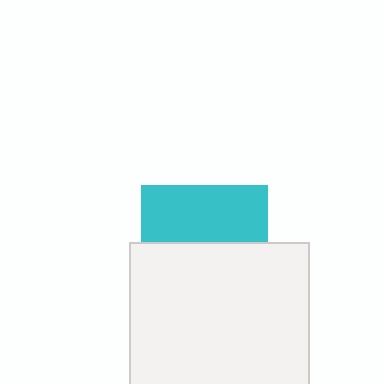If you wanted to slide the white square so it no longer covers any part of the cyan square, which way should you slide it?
Slide it down — that is the most direct way to separate the two shapes.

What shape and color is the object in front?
The object in front is a white square.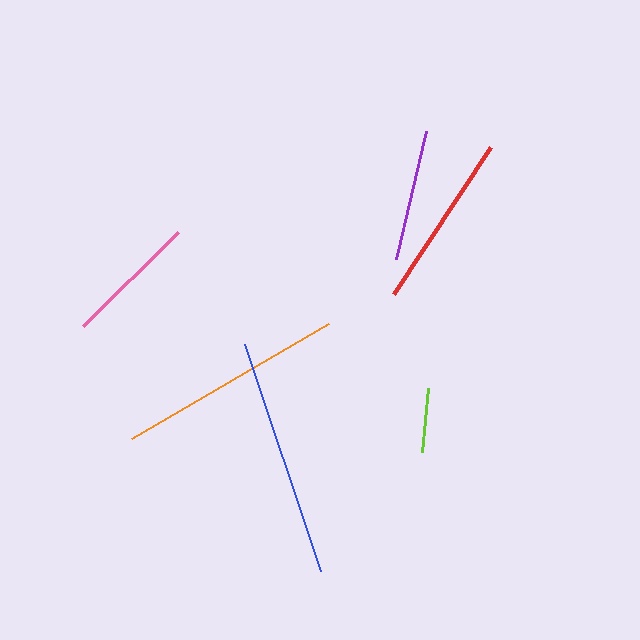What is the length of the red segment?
The red segment is approximately 176 pixels long.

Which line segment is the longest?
The blue line is the longest at approximately 239 pixels.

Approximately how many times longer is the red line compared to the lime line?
The red line is approximately 2.7 times the length of the lime line.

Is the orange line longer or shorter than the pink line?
The orange line is longer than the pink line.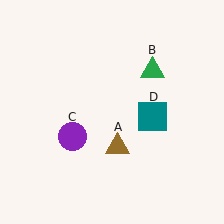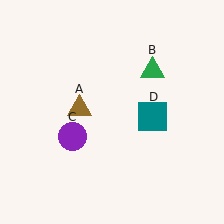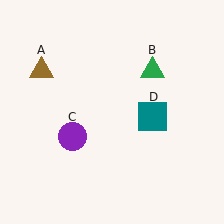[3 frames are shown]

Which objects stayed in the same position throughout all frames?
Green triangle (object B) and purple circle (object C) and teal square (object D) remained stationary.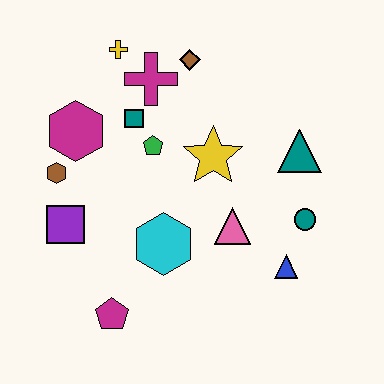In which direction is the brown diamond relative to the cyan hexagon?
The brown diamond is above the cyan hexagon.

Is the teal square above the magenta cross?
No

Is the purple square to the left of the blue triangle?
Yes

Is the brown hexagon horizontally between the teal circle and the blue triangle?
No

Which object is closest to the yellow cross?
The magenta cross is closest to the yellow cross.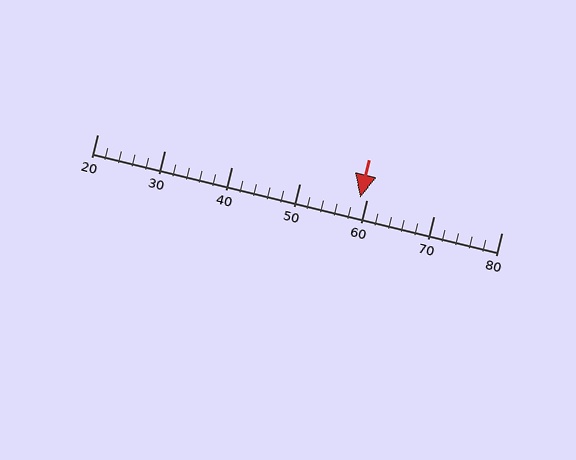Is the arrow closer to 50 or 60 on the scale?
The arrow is closer to 60.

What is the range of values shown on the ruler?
The ruler shows values from 20 to 80.